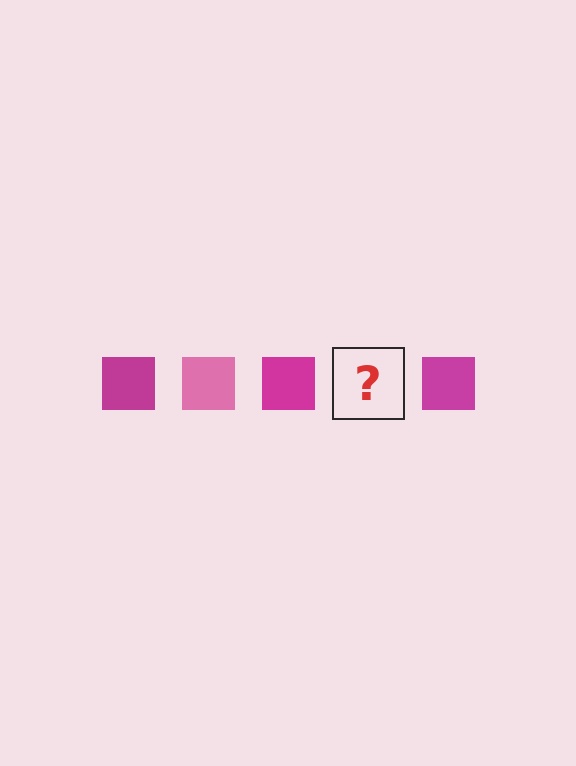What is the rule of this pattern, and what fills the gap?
The rule is that the pattern cycles through magenta, pink squares. The gap should be filled with a pink square.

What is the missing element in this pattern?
The missing element is a pink square.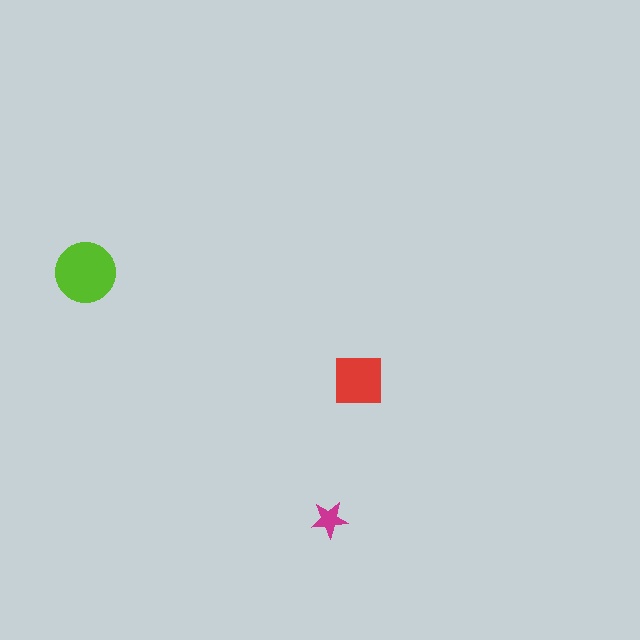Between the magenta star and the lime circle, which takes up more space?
The lime circle.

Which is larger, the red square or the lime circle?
The lime circle.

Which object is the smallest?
The magenta star.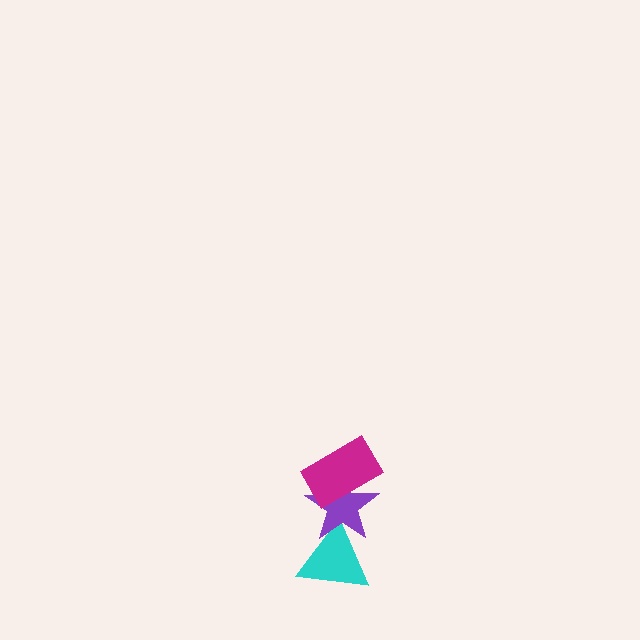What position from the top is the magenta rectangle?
The magenta rectangle is 1st from the top.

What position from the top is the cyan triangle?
The cyan triangle is 3rd from the top.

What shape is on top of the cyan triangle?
The purple star is on top of the cyan triangle.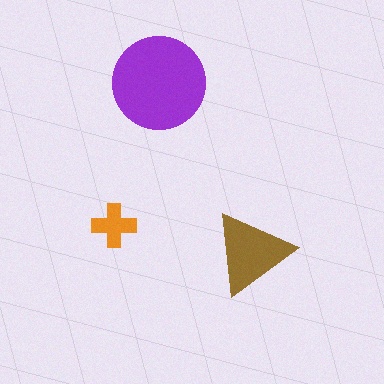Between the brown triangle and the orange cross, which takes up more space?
The brown triangle.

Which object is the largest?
The purple circle.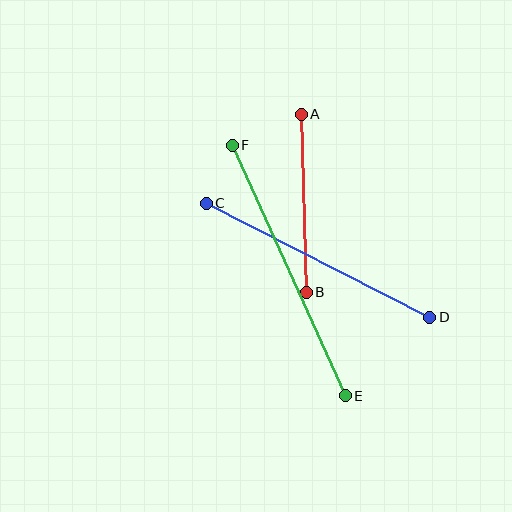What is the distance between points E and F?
The distance is approximately 275 pixels.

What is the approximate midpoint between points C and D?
The midpoint is at approximately (318, 260) pixels.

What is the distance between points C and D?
The distance is approximately 251 pixels.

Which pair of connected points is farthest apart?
Points E and F are farthest apart.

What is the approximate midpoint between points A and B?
The midpoint is at approximately (304, 203) pixels.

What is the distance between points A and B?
The distance is approximately 178 pixels.